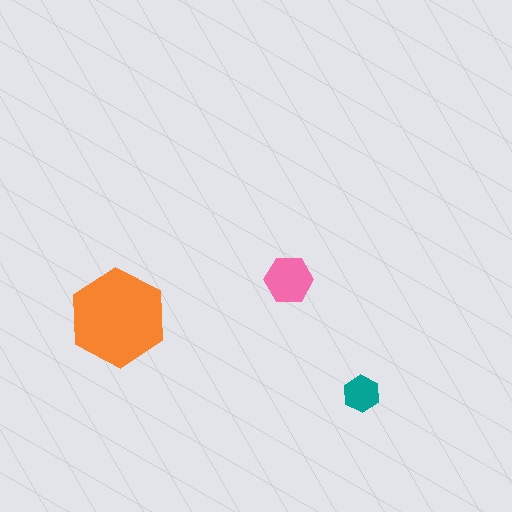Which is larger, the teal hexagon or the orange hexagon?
The orange one.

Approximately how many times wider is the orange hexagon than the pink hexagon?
About 2 times wider.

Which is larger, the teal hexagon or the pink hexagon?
The pink one.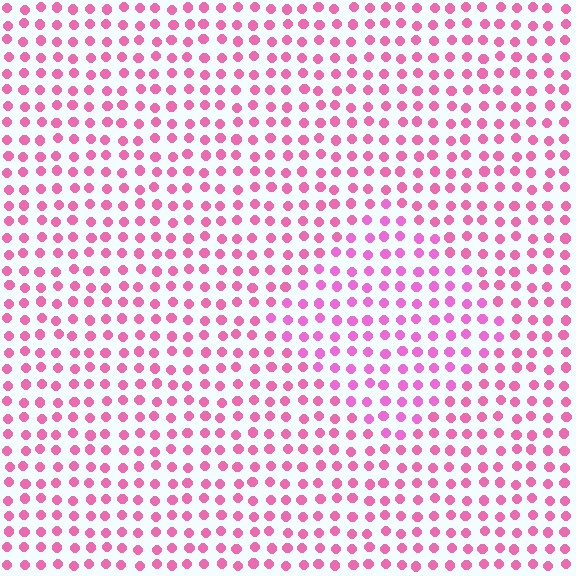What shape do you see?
I see a diamond.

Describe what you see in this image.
The image is filled with small pink elements in a uniform arrangement. A diamond-shaped region is visible where the elements are tinted to a slightly different hue, forming a subtle color boundary.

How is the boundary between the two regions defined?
The boundary is defined purely by a slight shift in hue (about 20 degrees). Spacing, size, and orientation are identical on both sides.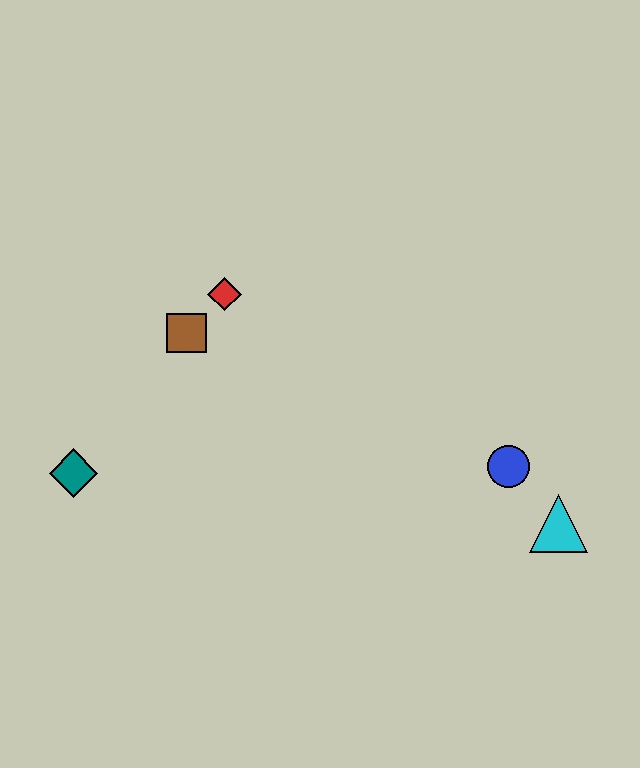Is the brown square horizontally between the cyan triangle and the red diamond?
No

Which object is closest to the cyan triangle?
The blue circle is closest to the cyan triangle.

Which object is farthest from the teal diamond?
The cyan triangle is farthest from the teal diamond.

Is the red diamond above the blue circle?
Yes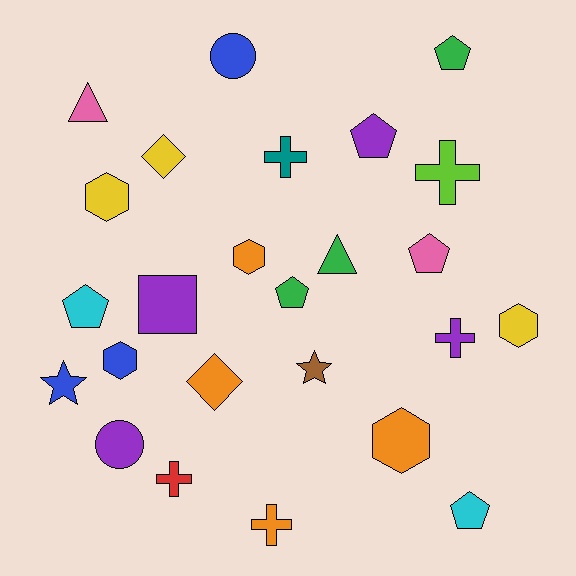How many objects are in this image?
There are 25 objects.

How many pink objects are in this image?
There are 2 pink objects.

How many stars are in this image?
There are 2 stars.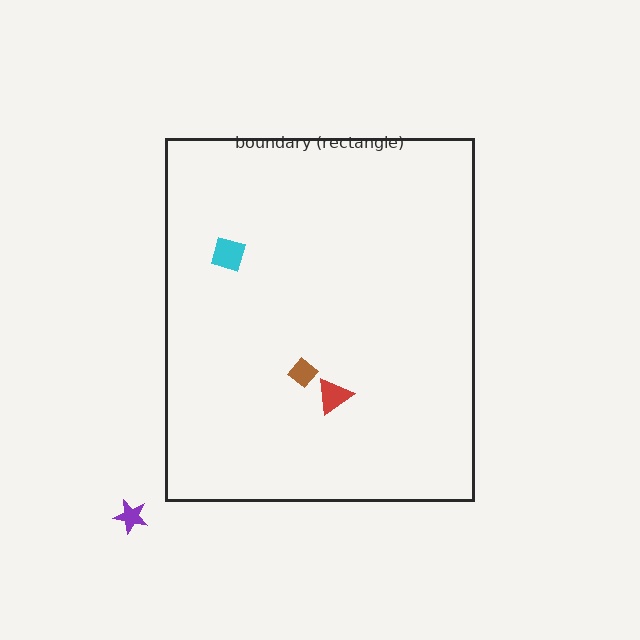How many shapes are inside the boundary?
3 inside, 1 outside.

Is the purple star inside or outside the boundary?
Outside.